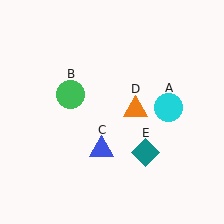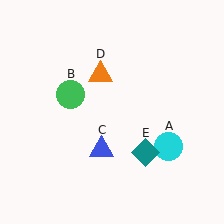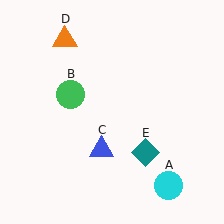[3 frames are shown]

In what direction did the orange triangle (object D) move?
The orange triangle (object D) moved up and to the left.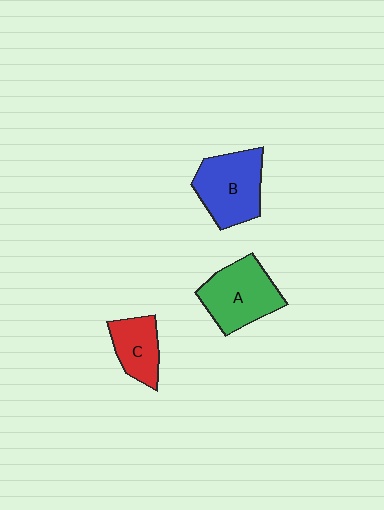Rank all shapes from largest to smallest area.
From largest to smallest: B (blue), A (green), C (red).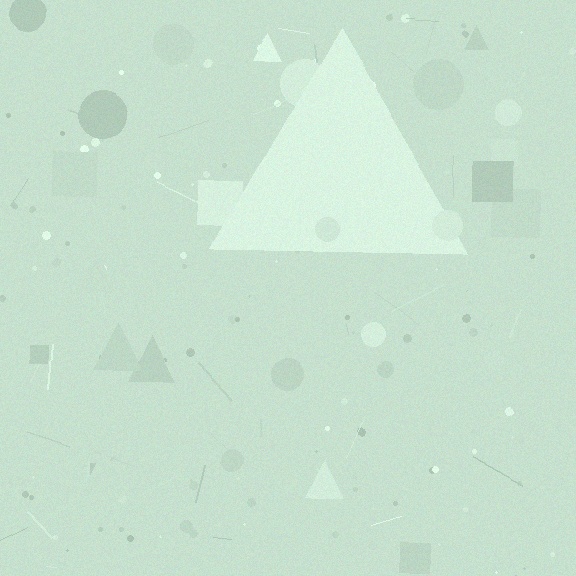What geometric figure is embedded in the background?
A triangle is embedded in the background.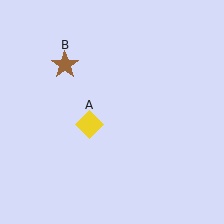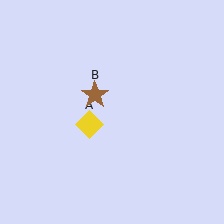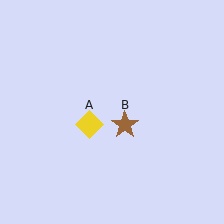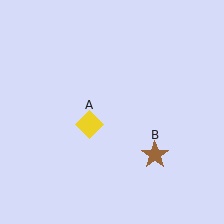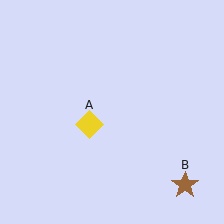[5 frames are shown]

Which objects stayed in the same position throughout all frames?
Yellow diamond (object A) remained stationary.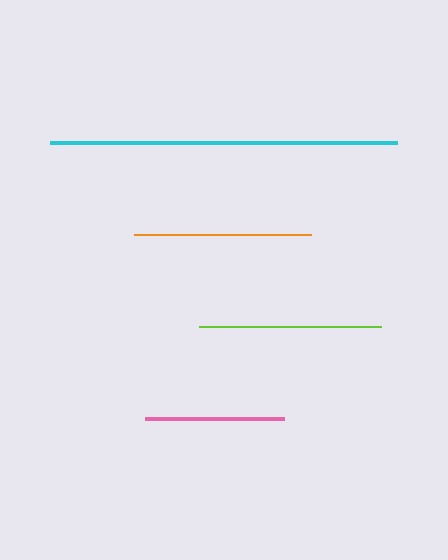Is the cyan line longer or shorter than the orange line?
The cyan line is longer than the orange line.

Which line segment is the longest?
The cyan line is the longest at approximately 348 pixels.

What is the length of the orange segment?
The orange segment is approximately 177 pixels long.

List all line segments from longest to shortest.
From longest to shortest: cyan, lime, orange, pink.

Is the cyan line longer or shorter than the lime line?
The cyan line is longer than the lime line.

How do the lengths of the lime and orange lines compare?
The lime and orange lines are approximately the same length.